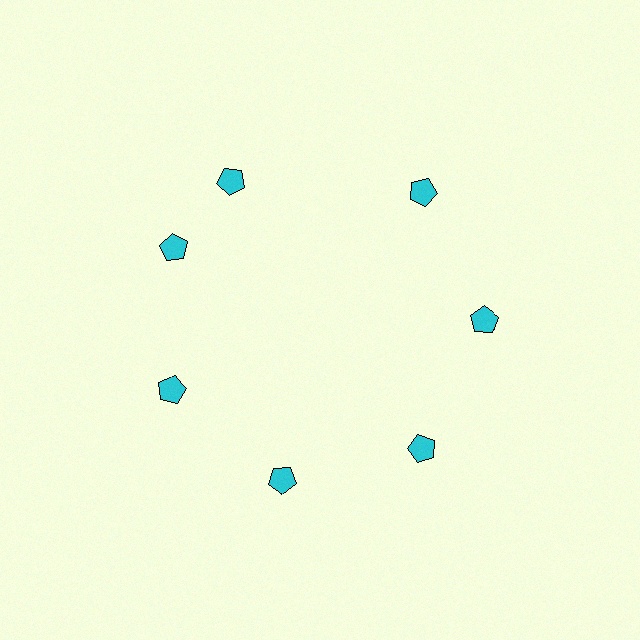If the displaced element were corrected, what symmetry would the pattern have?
It would have 7-fold rotational symmetry — the pattern would map onto itself every 51 degrees.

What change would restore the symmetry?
The symmetry would be restored by rotating it back into even spacing with its neighbors so that all 7 pentagons sit at equal angles and equal distance from the center.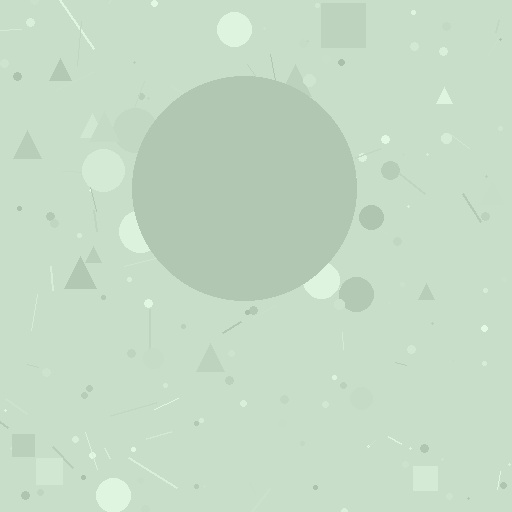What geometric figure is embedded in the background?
A circle is embedded in the background.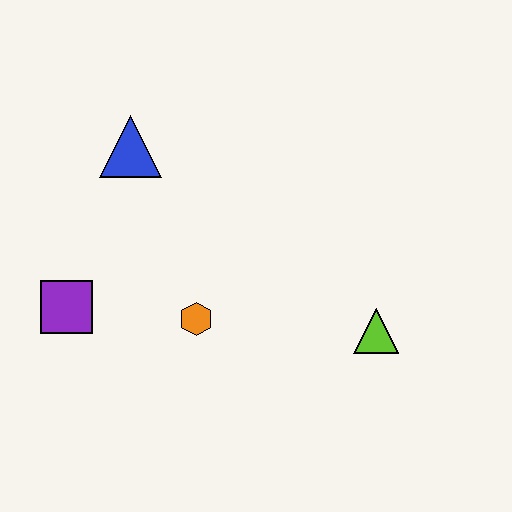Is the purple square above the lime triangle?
Yes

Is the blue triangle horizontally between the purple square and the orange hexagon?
Yes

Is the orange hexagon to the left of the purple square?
No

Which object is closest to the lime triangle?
The orange hexagon is closest to the lime triangle.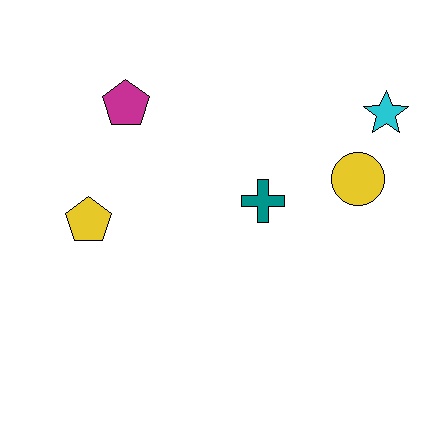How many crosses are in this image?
There is 1 cross.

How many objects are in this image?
There are 5 objects.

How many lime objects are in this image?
There are no lime objects.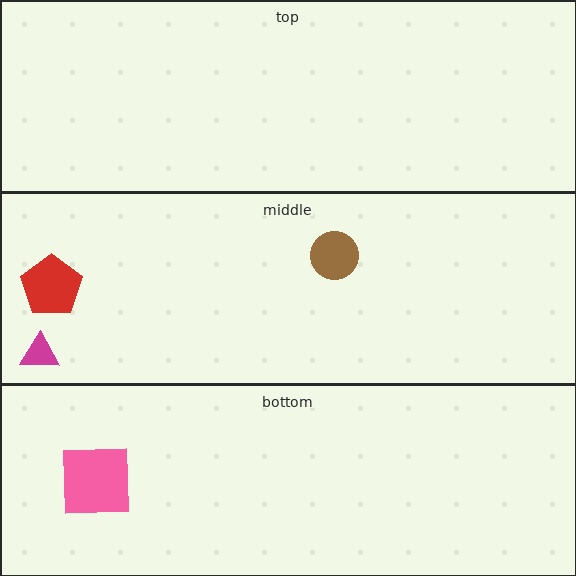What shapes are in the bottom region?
The pink square.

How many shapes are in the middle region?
3.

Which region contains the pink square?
The bottom region.